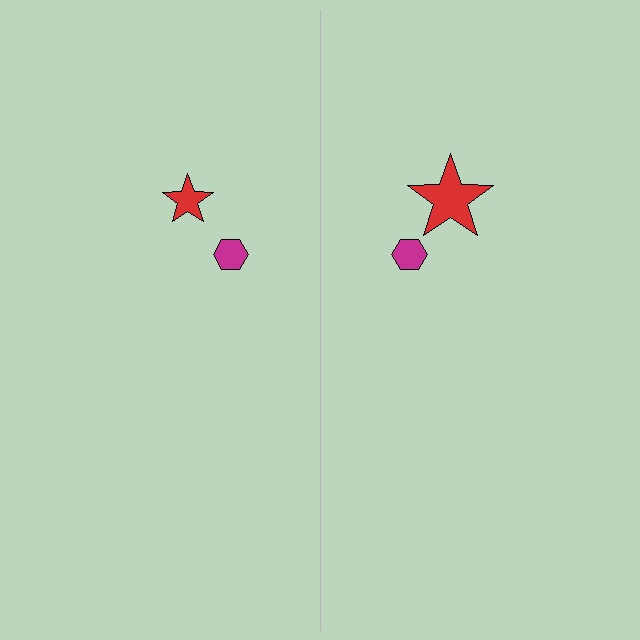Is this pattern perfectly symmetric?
No, the pattern is not perfectly symmetric. The red star on the right side has a different size than its mirror counterpart.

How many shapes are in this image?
There are 4 shapes in this image.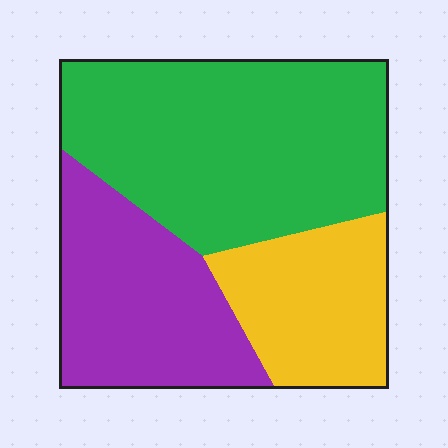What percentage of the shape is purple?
Purple covers around 30% of the shape.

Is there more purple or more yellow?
Purple.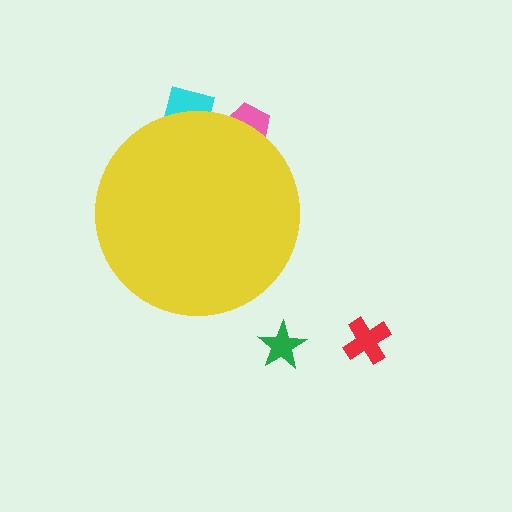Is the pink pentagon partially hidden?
Yes, the pink pentagon is partially hidden behind the yellow circle.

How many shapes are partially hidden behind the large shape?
2 shapes are partially hidden.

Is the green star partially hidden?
No, the green star is fully visible.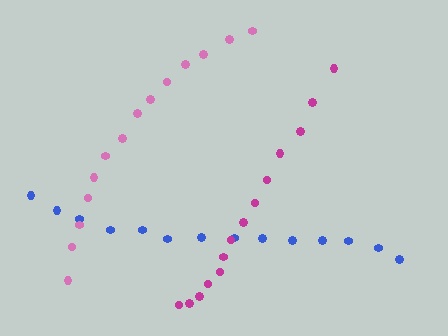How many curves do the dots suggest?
There are 3 distinct paths.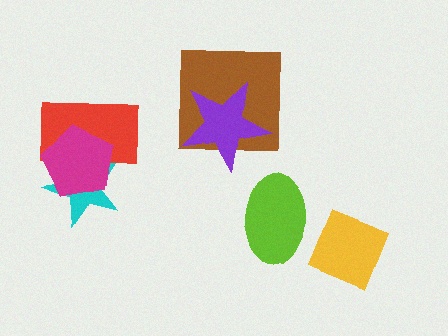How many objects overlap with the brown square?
1 object overlaps with the brown square.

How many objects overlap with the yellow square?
0 objects overlap with the yellow square.